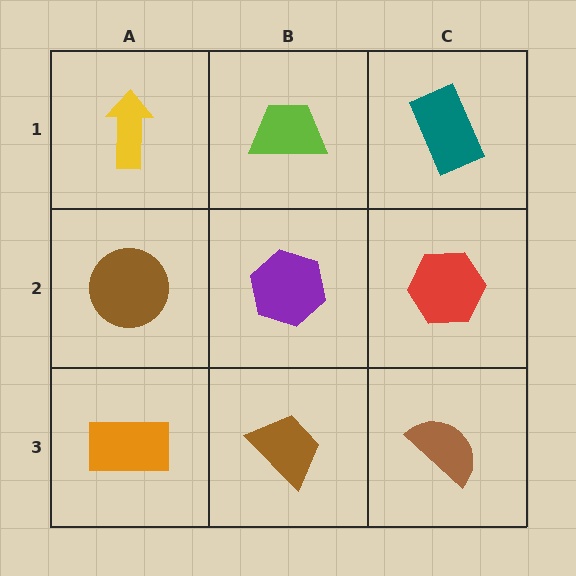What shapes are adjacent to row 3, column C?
A red hexagon (row 2, column C), a brown trapezoid (row 3, column B).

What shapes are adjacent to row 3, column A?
A brown circle (row 2, column A), a brown trapezoid (row 3, column B).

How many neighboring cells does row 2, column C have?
3.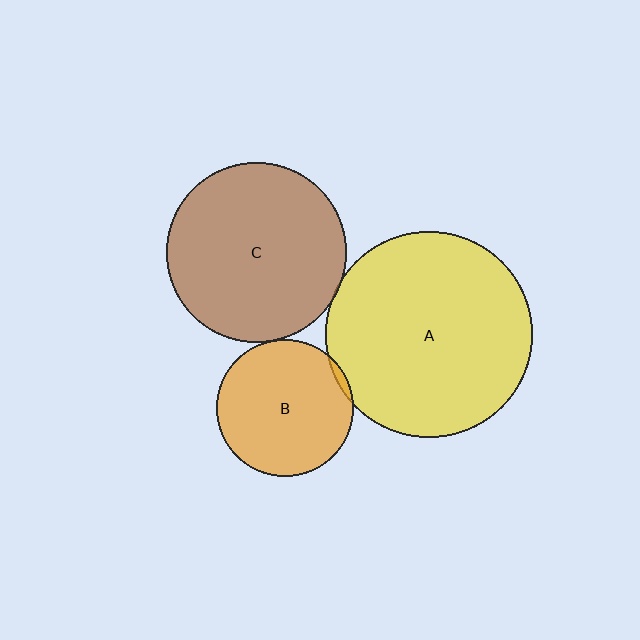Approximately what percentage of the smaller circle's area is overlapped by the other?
Approximately 5%.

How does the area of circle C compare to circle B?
Approximately 1.7 times.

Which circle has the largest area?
Circle A (yellow).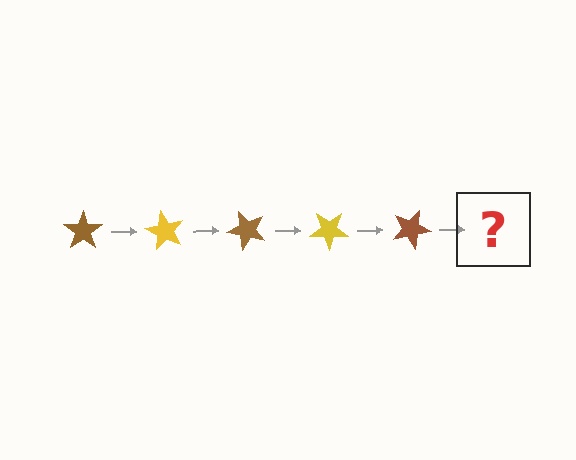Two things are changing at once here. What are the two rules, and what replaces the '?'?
The two rules are that it rotates 60 degrees each step and the color cycles through brown and yellow. The '?' should be a yellow star, rotated 300 degrees from the start.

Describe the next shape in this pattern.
It should be a yellow star, rotated 300 degrees from the start.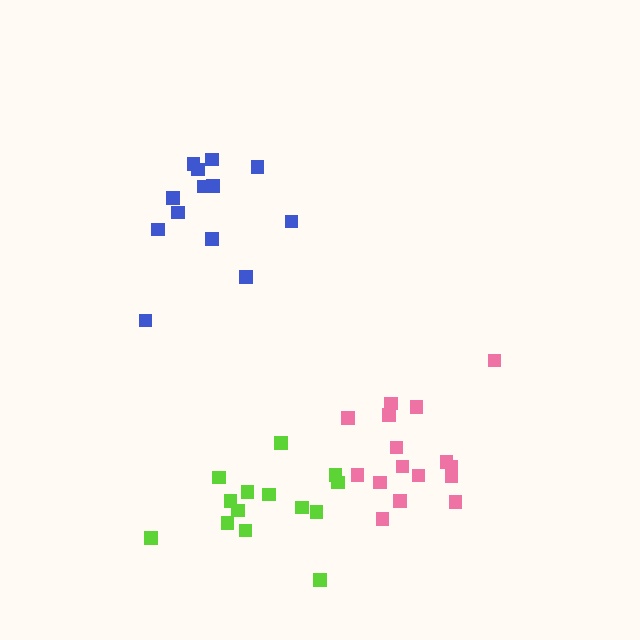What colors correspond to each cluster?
The clusters are colored: pink, blue, lime.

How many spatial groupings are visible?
There are 3 spatial groupings.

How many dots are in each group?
Group 1: 16 dots, Group 2: 13 dots, Group 3: 14 dots (43 total).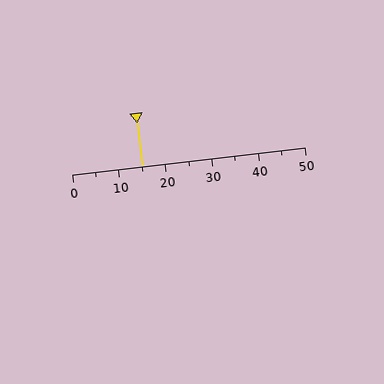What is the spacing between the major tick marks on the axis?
The major ticks are spaced 10 apart.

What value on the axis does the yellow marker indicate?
The marker indicates approximately 15.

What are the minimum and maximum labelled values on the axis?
The axis runs from 0 to 50.